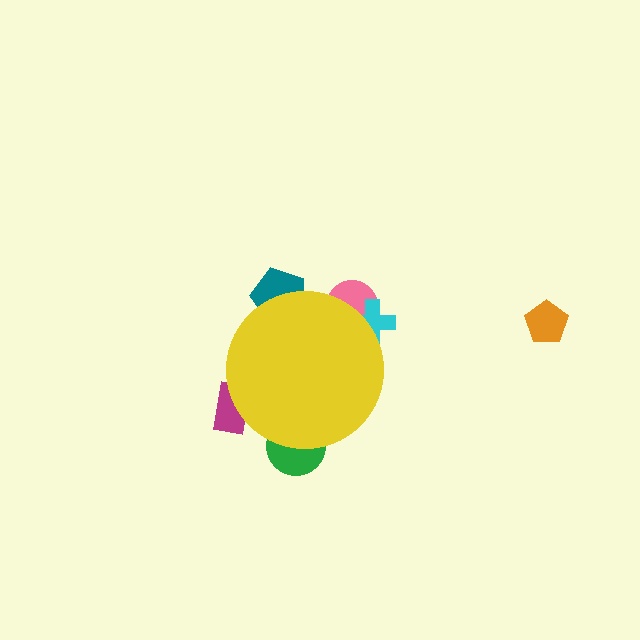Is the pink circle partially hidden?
Yes, the pink circle is partially hidden behind the yellow circle.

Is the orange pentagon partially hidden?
No, the orange pentagon is fully visible.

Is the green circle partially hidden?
Yes, the green circle is partially hidden behind the yellow circle.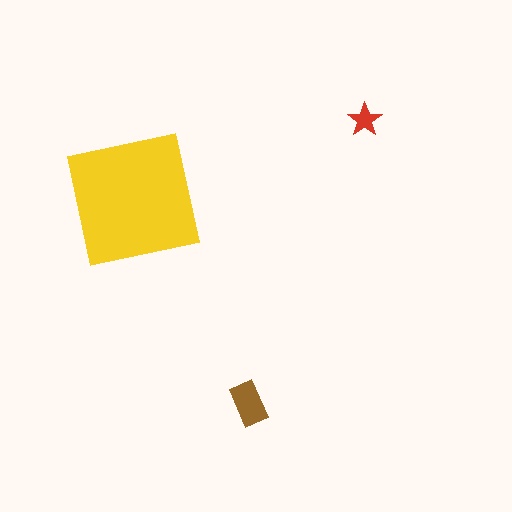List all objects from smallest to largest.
The red star, the brown rectangle, the yellow square.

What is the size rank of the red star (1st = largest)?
3rd.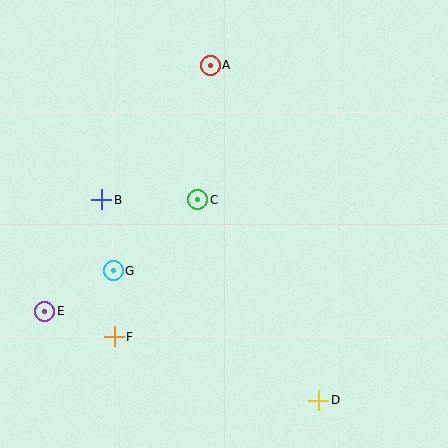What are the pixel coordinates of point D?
Point D is at (319, 400).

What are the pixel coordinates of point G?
Point G is at (113, 271).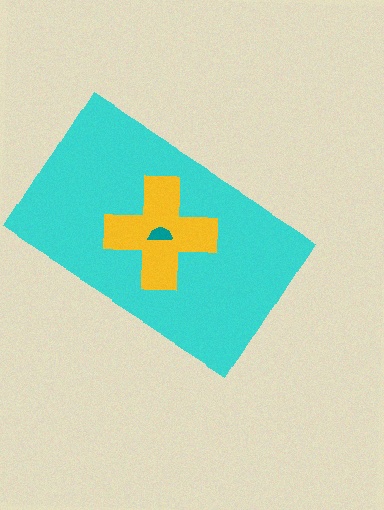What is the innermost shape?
The teal semicircle.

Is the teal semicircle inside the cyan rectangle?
Yes.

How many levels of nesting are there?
3.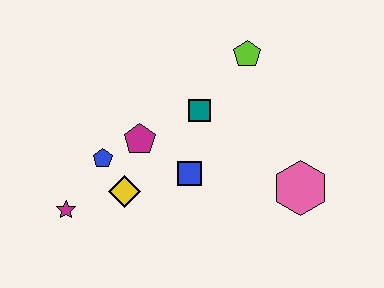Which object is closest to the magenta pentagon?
The blue pentagon is closest to the magenta pentagon.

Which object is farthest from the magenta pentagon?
The pink hexagon is farthest from the magenta pentagon.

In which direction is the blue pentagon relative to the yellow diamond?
The blue pentagon is above the yellow diamond.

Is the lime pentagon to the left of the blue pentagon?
No